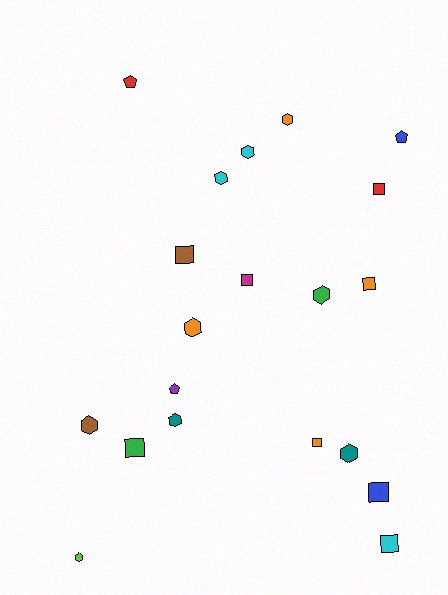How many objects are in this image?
There are 20 objects.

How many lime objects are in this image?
There is 1 lime object.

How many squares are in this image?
There are 8 squares.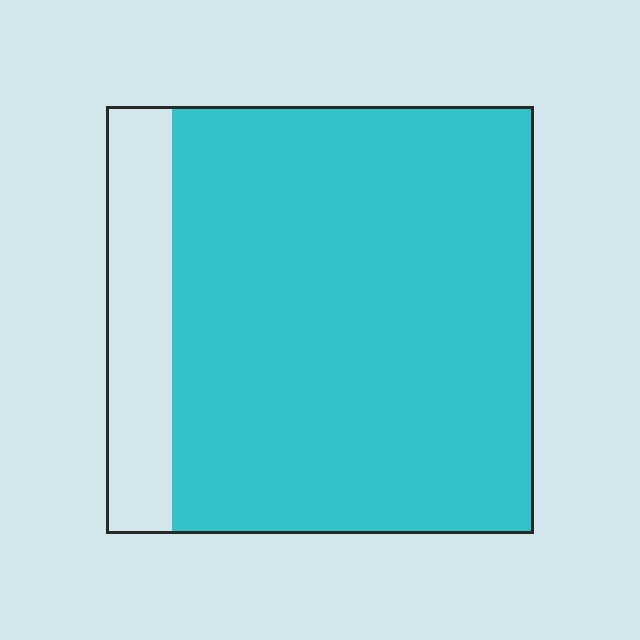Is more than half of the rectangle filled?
Yes.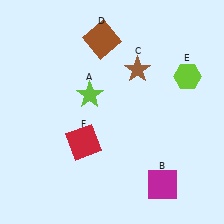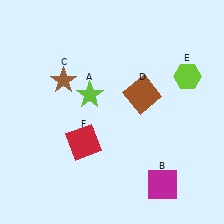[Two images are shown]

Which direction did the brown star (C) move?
The brown star (C) moved left.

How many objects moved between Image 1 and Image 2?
2 objects moved between the two images.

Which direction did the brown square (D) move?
The brown square (D) moved down.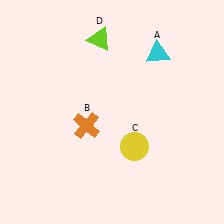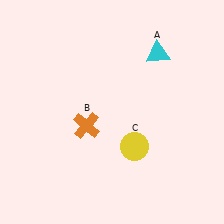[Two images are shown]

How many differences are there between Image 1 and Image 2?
There is 1 difference between the two images.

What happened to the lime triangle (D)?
The lime triangle (D) was removed in Image 2. It was in the top-left area of Image 1.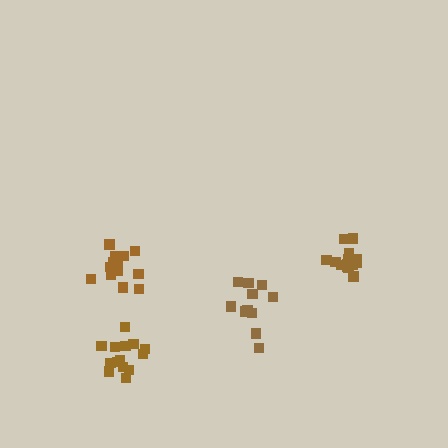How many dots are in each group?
Group 1: 14 dots, Group 2: 15 dots, Group 3: 15 dots, Group 4: 11 dots (55 total).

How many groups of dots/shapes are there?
There are 4 groups.